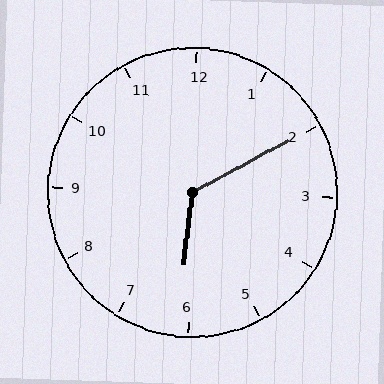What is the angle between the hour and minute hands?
Approximately 125 degrees.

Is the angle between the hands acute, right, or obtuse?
It is obtuse.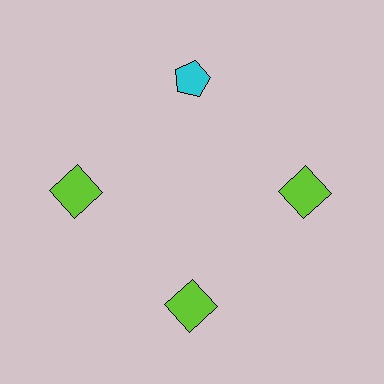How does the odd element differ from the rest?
It differs in both color (cyan instead of lime) and shape (pentagon instead of square).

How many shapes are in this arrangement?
There are 4 shapes arranged in a ring pattern.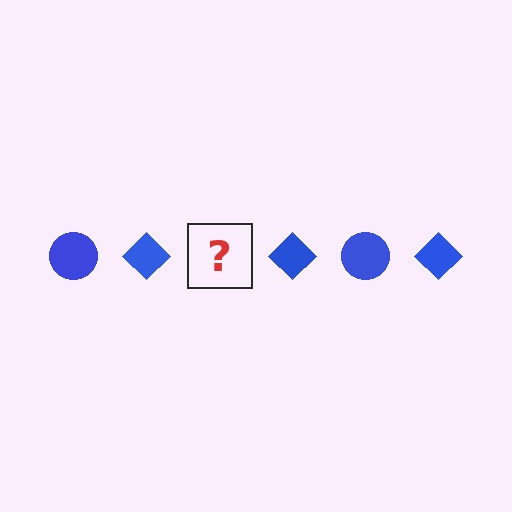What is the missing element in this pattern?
The missing element is a blue circle.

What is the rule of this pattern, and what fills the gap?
The rule is that the pattern cycles through circle, diamond shapes in blue. The gap should be filled with a blue circle.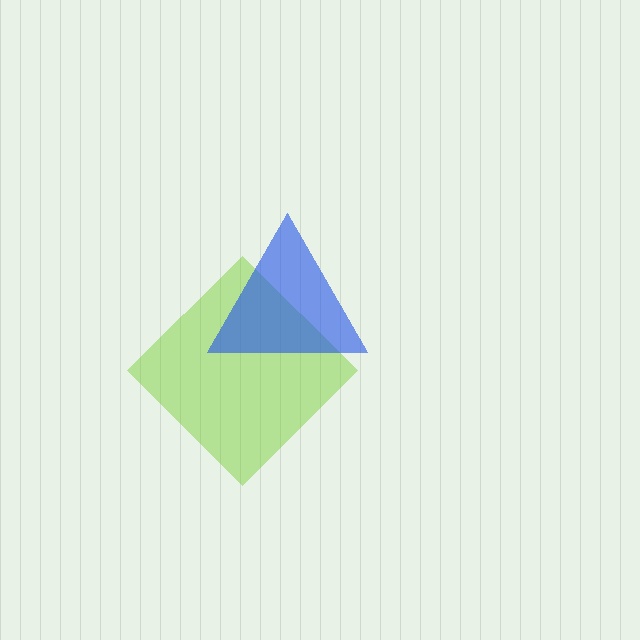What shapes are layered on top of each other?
The layered shapes are: a lime diamond, a blue triangle.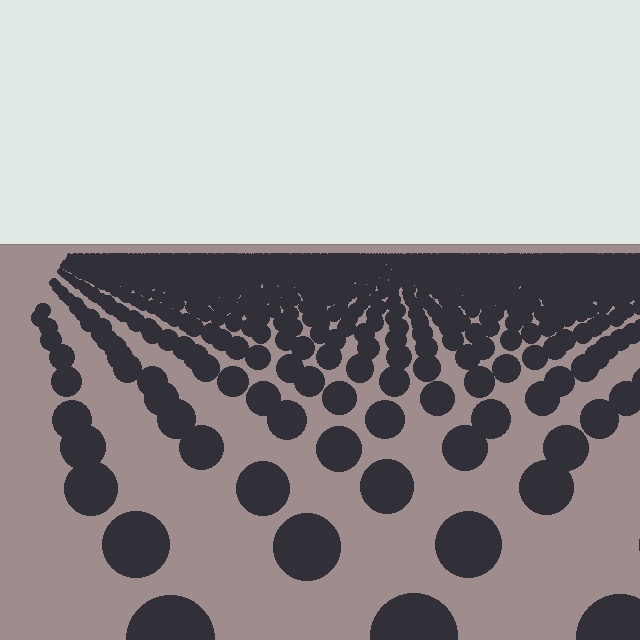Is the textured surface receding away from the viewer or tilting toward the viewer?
The surface is receding away from the viewer. Texture elements get smaller and denser toward the top.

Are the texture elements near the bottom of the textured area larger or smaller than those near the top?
Larger. Near the bottom, elements are closer to the viewer and appear at a bigger on-screen size.